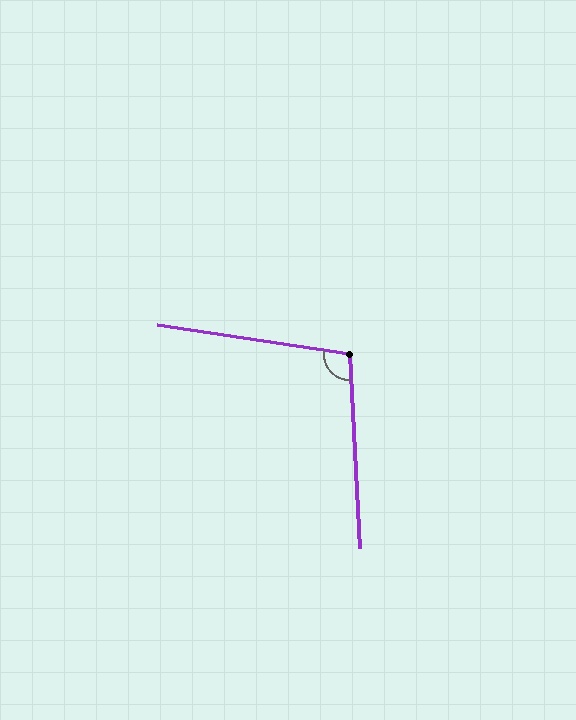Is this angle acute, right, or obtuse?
It is obtuse.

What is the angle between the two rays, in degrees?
Approximately 102 degrees.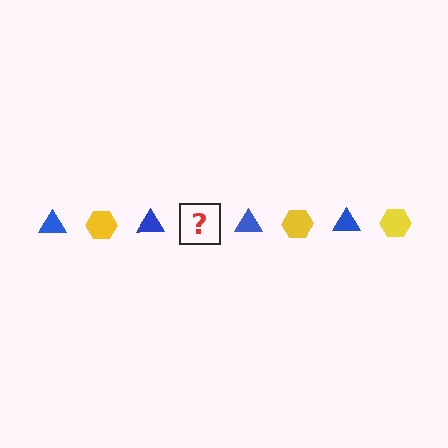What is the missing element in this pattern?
The missing element is a yellow hexagon.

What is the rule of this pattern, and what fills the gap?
The rule is that the pattern alternates between blue triangle and yellow hexagon. The gap should be filled with a yellow hexagon.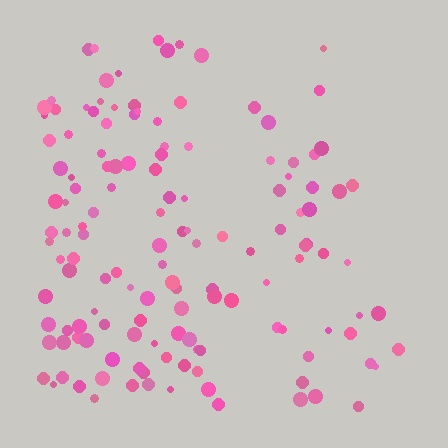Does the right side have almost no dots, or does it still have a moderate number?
Still a moderate number, just noticeably fewer than the left.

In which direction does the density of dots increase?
From right to left, with the left side densest.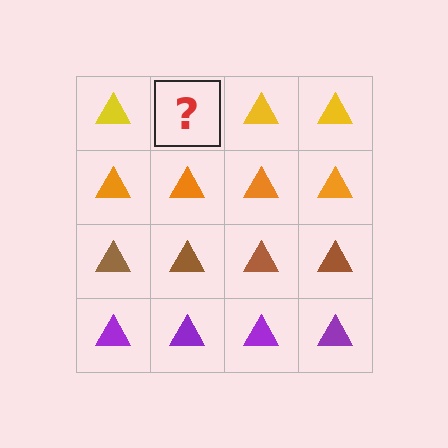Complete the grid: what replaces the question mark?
The question mark should be replaced with a yellow triangle.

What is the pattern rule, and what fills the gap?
The rule is that each row has a consistent color. The gap should be filled with a yellow triangle.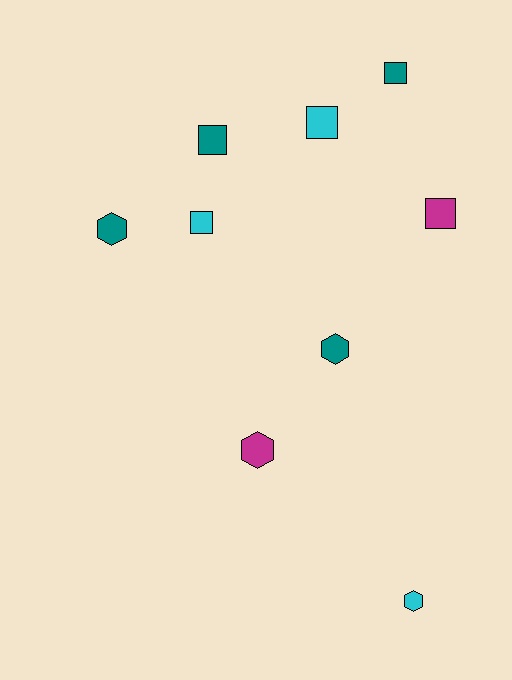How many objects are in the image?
There are 9 objects.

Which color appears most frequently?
Teal, with 4 objects.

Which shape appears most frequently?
Square, with 5 objects.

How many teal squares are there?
There are 2 teal squares.